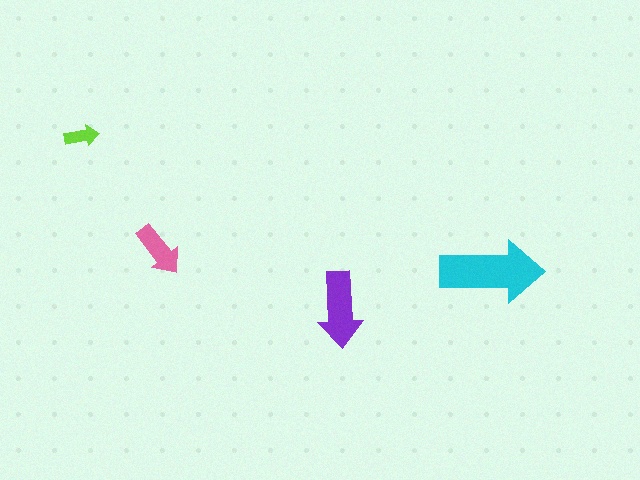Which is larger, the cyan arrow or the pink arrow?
The cyan one.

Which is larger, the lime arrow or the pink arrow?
The pink one.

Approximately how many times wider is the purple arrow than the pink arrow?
About 1.5 times wider.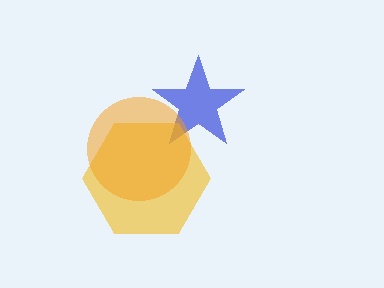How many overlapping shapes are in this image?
There are 3 overlapping shapes in the image.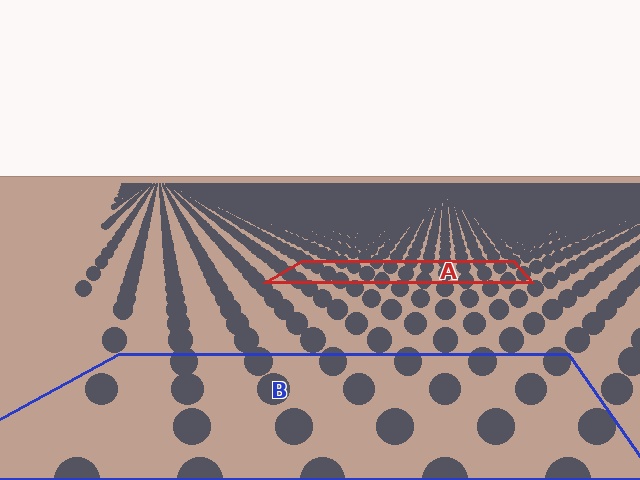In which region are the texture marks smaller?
The texture marks are smaller in region A, because it is farther away.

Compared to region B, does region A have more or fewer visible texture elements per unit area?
Region A has more texture elements per unit area — they are packed more densely because it is farther away.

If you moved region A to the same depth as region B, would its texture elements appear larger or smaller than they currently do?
They would appear larger. At a closer depth, the same texture elements are projected at a bigger on-screen size.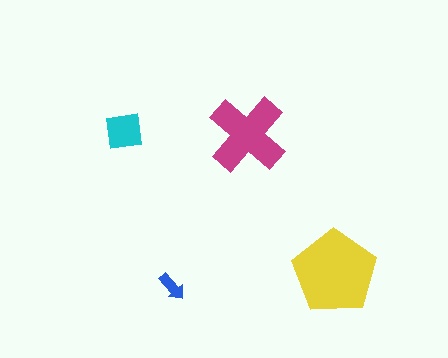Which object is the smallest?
The blue arrow.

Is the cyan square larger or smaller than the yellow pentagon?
Smaller.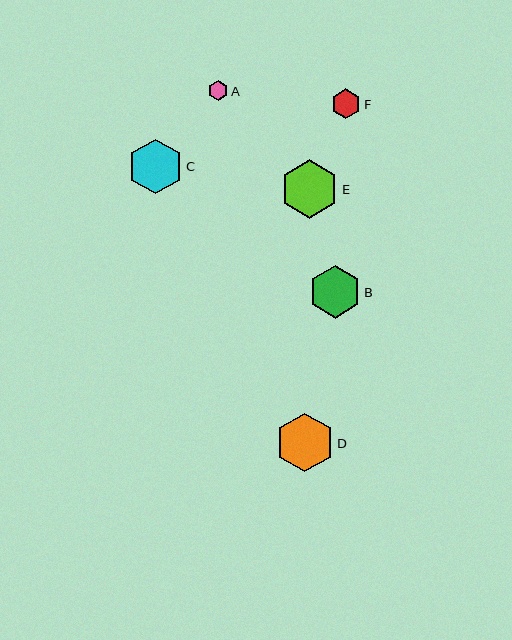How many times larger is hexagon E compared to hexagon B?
Hexagon E is approximately 1.1 times the size of hexagon B.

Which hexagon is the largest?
Hexagon E is the largest with a size of approximately 58 pixels.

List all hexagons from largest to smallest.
From largest to smallest: E, D, C, B, F, A.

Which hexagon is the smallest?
Hexagon A is the smallest with a size of approximately 20 pixels.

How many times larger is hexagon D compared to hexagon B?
Hexagon D is approximately 1.1 times the size of hexagon B.